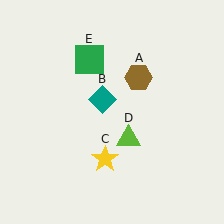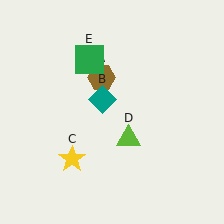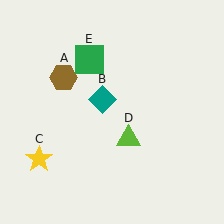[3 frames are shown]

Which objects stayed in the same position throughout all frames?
Teal diamond (object B) and lime triangle (object D) and green square (object E) remained stationary.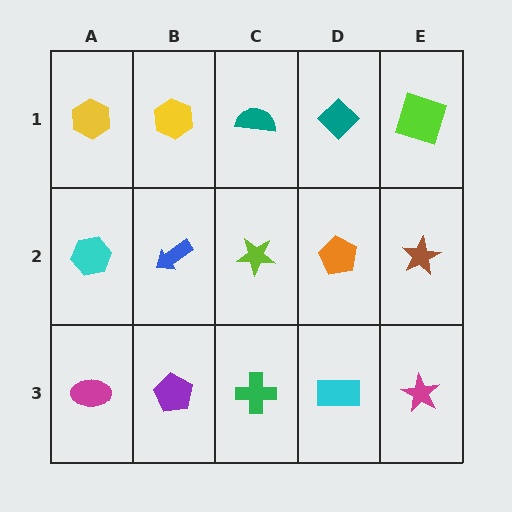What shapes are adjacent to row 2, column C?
A teal semicircle (row 1, column C), a green cross (row 3, column C), a blue arrow (row 2, column B), an orange pentagon (row 2, column D).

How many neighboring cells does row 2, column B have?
4.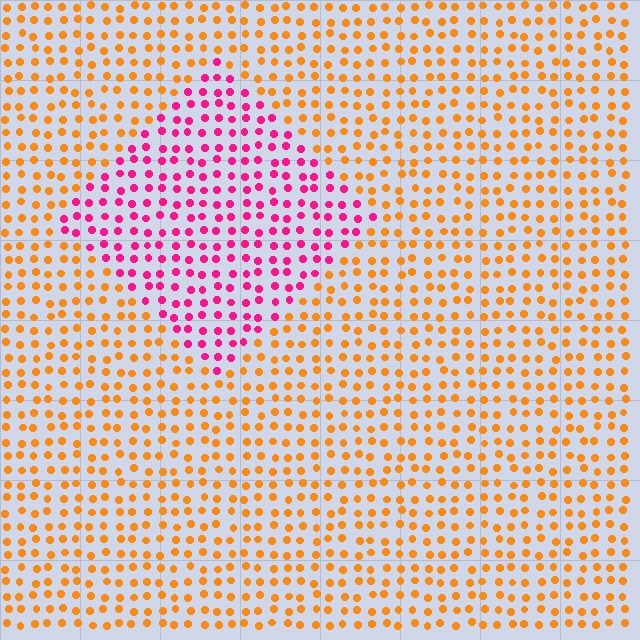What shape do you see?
I see a diamond.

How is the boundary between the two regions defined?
The boundary is defined purely by a slight shift in hue (about 62 degrees). Spacing, size, and orientation are identical on both sides.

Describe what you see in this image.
The image is filled with small orange elements in a uniform arrangement. A diamond-shaped region is visible where the elements are tinted to a slightly different hue, forming a subtle color boundary.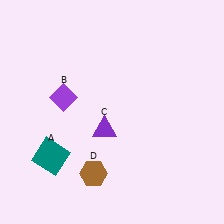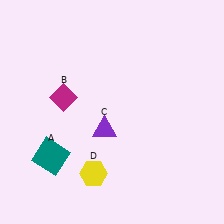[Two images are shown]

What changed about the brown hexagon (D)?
In Image 1, D is brown. In Image 2, it changed to yellow.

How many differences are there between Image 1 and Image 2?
There are 2 differences between the two images.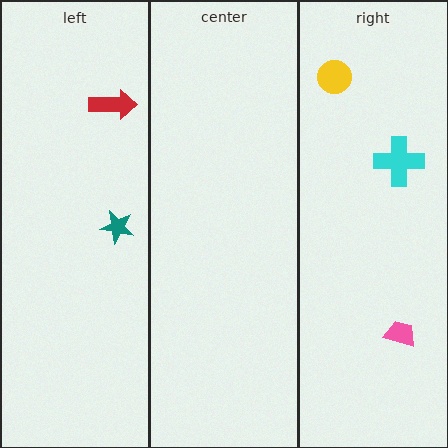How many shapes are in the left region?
2.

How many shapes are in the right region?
3.